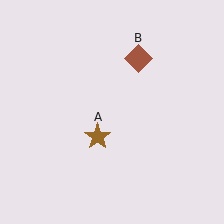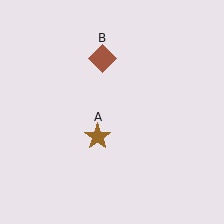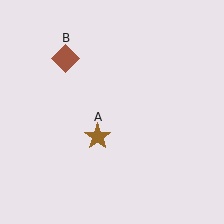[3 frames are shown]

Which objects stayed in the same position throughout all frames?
Brown star (object A) remained stationary.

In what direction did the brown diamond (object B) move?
The brown diamond (object B) moved left.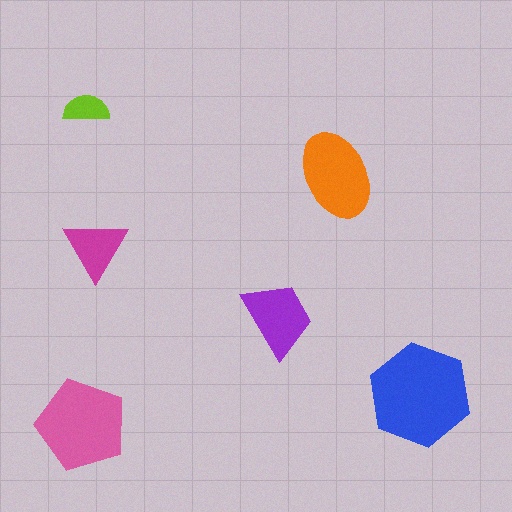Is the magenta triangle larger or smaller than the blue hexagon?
Smaller.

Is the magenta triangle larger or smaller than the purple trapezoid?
Smaller.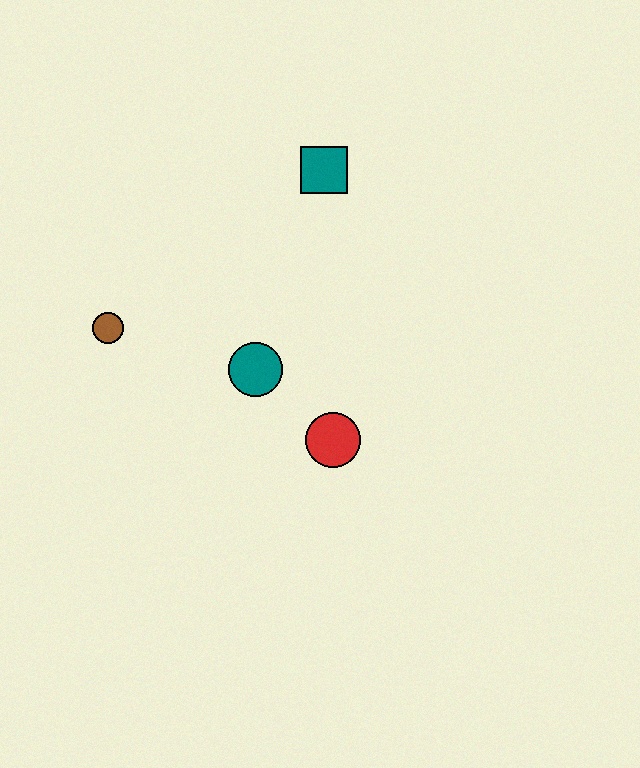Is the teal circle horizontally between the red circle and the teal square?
No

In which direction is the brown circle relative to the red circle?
The brown circle is to the left of the red circle.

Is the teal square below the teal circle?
No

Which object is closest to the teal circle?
The red circle is closest to the teal circle.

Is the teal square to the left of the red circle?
Yes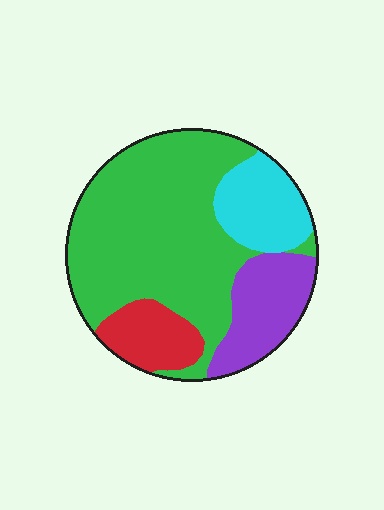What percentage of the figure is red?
Red takes up about one tenth (1/10) of the figure.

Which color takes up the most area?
Green, at roughly 60%.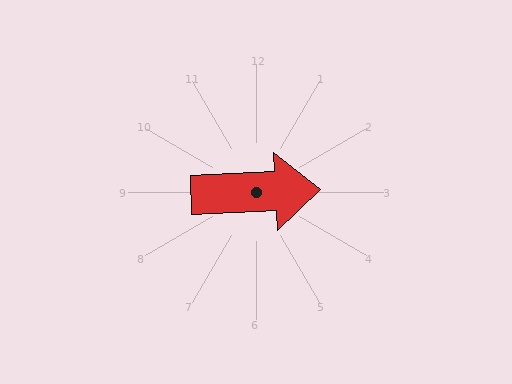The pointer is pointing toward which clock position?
Roughly 3 o'clock.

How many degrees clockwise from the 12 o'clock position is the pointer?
Approximately 88 degrees.